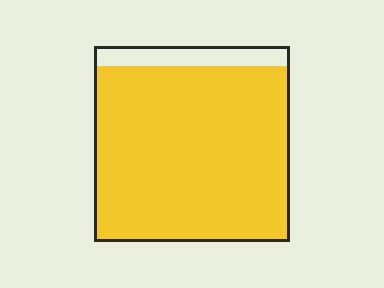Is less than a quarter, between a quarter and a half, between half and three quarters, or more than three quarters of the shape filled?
More than three quarters.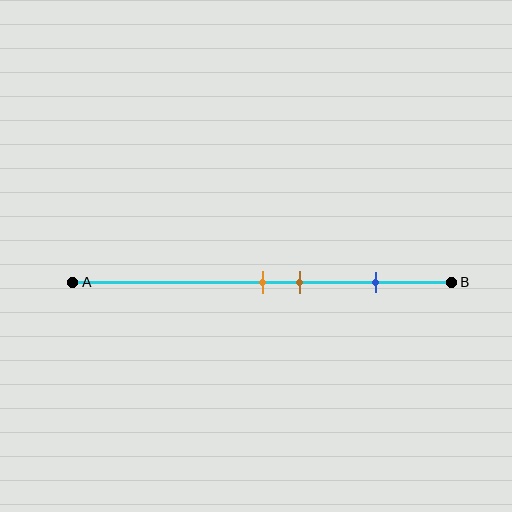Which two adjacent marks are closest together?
The orange and brown marks are the closest adjacent pair.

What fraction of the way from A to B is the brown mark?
The brown mark is approximately 60% (0.6) of the way from A to B.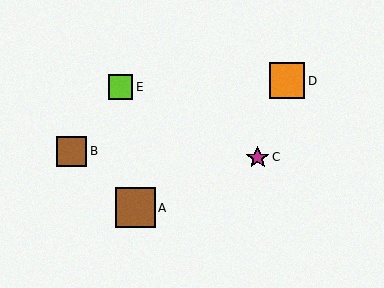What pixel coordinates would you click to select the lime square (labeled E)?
Click at (121, 87) to select the lime square E.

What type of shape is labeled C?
Shape C is a magenta star.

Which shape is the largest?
The brown square (labeled A) is the largest.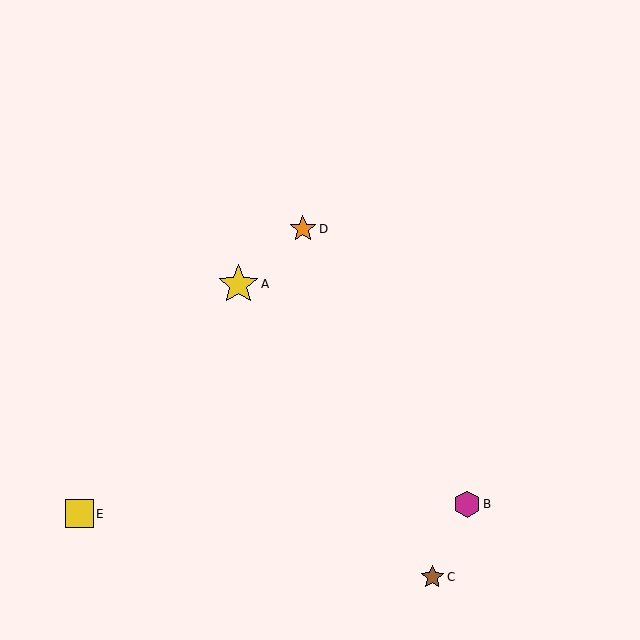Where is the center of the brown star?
The center of the brown star is at (432, 577).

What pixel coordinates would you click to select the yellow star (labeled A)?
Click at (238, 284) to select the yellow star A.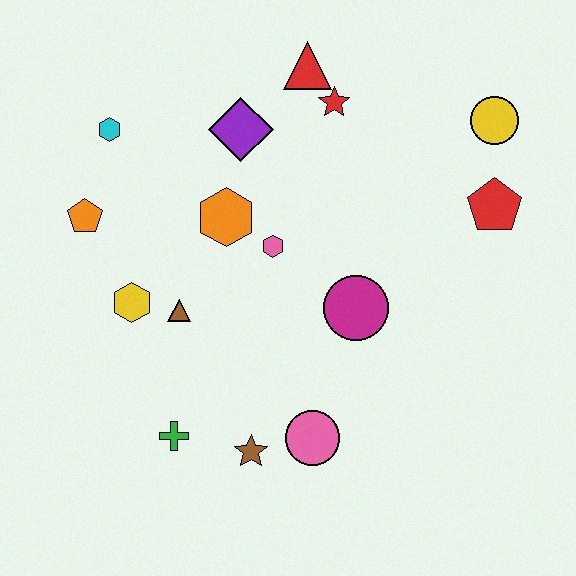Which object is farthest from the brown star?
The yellow circle is farthest from the brown star.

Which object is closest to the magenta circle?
The pink hexagon is closest to the magenta circle.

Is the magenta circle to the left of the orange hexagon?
No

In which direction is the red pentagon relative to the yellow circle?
The red pentagon is below the yellow circle.